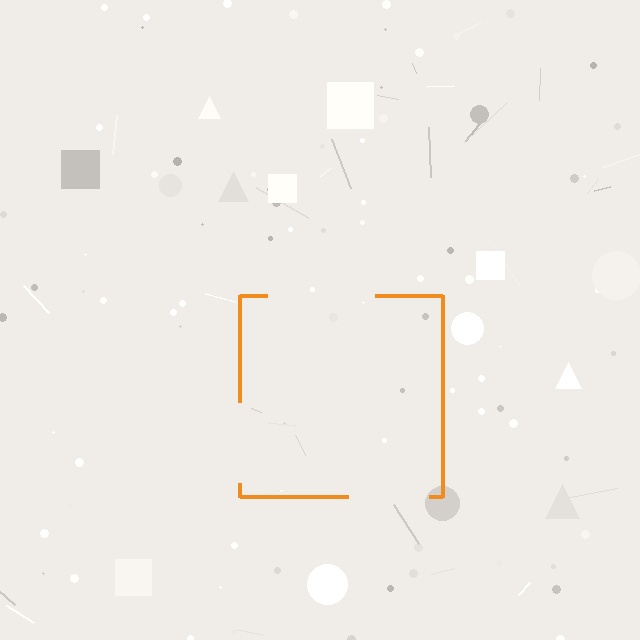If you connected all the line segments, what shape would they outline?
They would outline a square.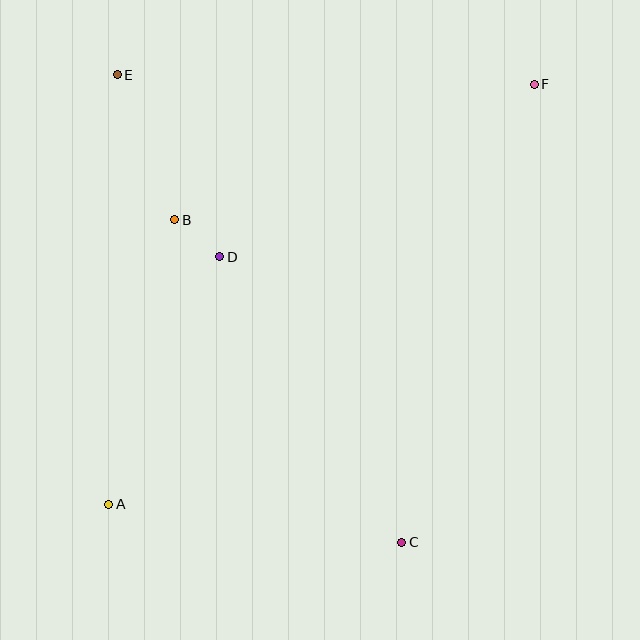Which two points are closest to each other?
Points B and D are closest to each other.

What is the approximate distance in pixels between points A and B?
The distance between A and B is approximately 292 pixels.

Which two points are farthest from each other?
Points A and F are farthest from each other.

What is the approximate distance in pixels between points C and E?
The distance between C and E is approximately 547 pixels.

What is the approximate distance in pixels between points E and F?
The distance between E and F is approximately 417 pixels.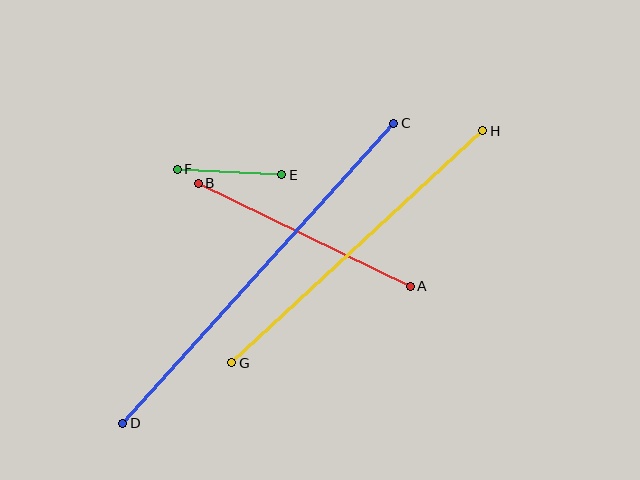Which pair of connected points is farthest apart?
Points C and D are farthest apart.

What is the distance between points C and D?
The distance is approximately 404 pixels.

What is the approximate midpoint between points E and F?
The midpoint is at approximately (229, 172) pixels.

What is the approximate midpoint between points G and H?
The midpoint is at approximately (357, 247) pixels.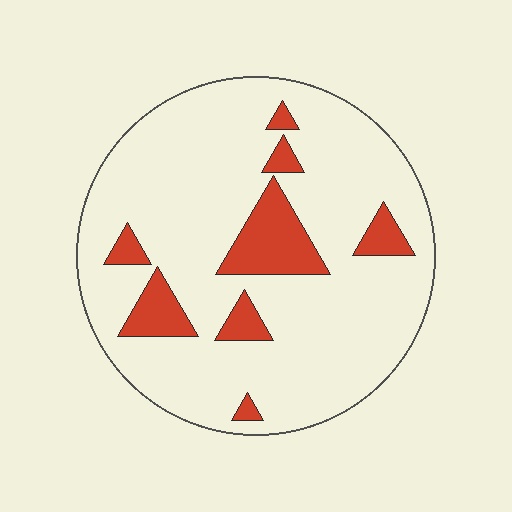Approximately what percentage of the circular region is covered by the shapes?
Approximately 15%.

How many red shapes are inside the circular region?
8.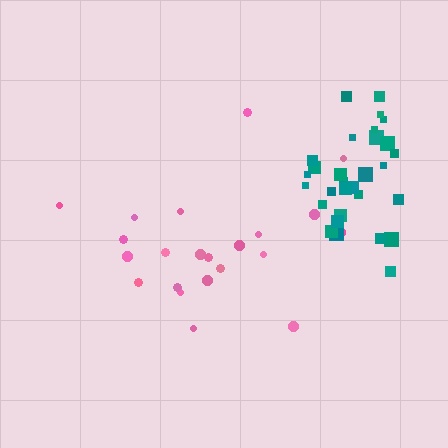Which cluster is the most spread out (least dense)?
Pink.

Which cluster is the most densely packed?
Teal.